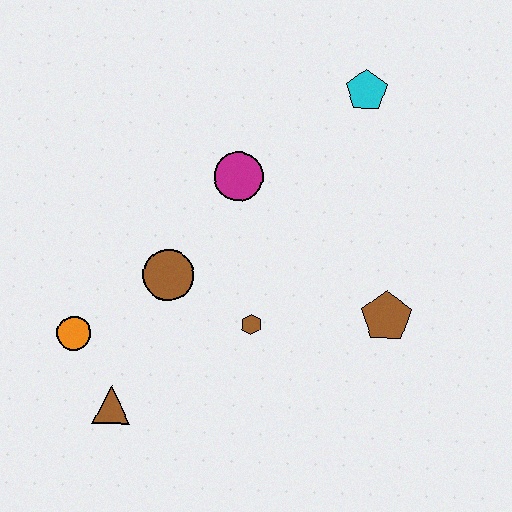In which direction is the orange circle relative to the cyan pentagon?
The orange circle is to the left of the cyan pentagon.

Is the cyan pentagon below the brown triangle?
No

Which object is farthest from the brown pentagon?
The orange circle is farthest from the brown pentagon.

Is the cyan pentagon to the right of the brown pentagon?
No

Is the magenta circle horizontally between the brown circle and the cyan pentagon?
Yes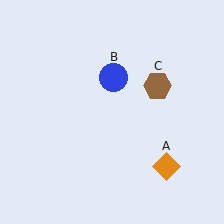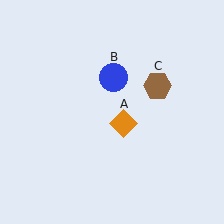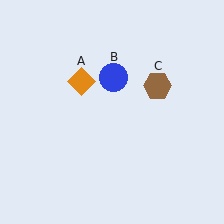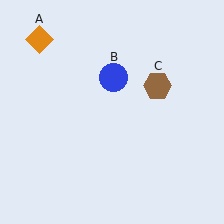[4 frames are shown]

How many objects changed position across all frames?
1 object changed position: orange diamond (object A).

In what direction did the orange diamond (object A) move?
The orange diamond (object A) moved up and to the left.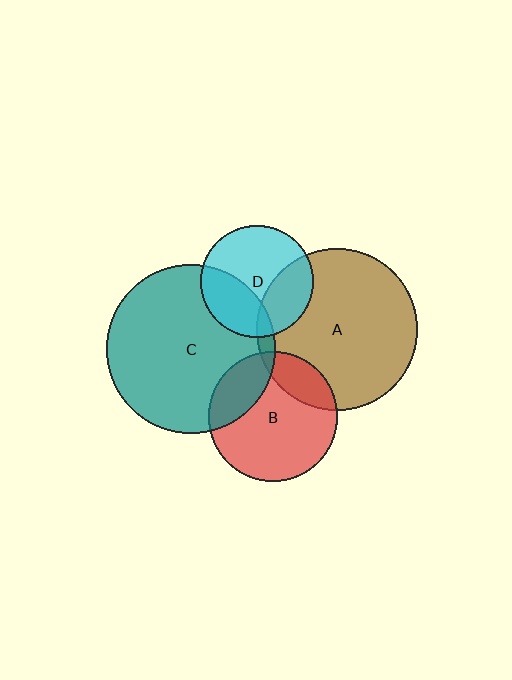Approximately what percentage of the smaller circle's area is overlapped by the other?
Approximately 30%.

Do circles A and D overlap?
Yes.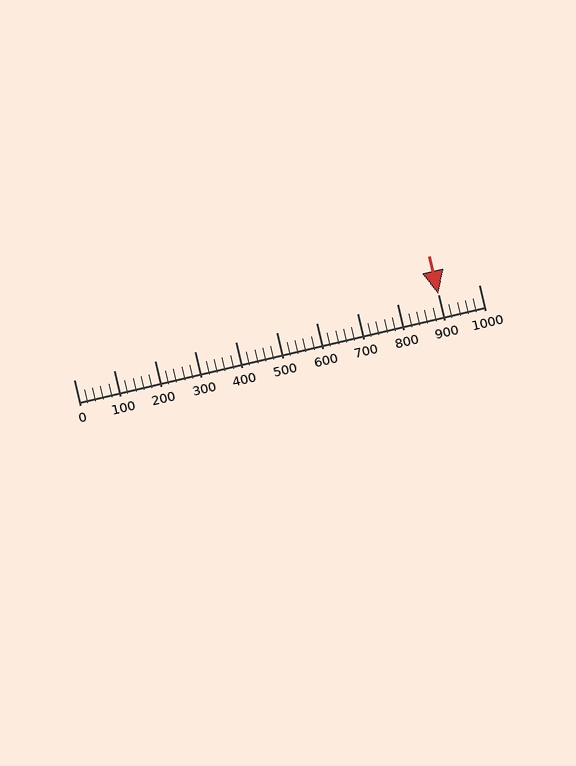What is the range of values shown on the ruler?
The ruler shows values from 0 to 1000.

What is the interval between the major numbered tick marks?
The major tick marks are spaced 100 units apart.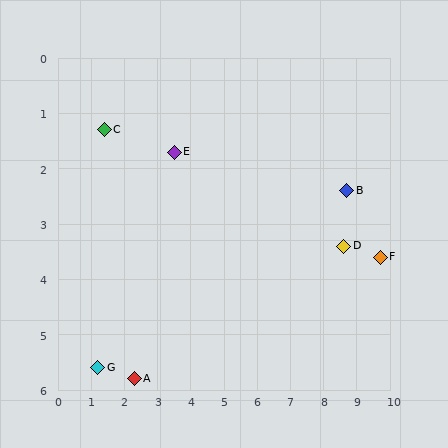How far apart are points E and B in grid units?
Points E and B are about 5.2 grid units apart.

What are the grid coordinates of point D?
Point D is at approximately (8.6, 3.4).